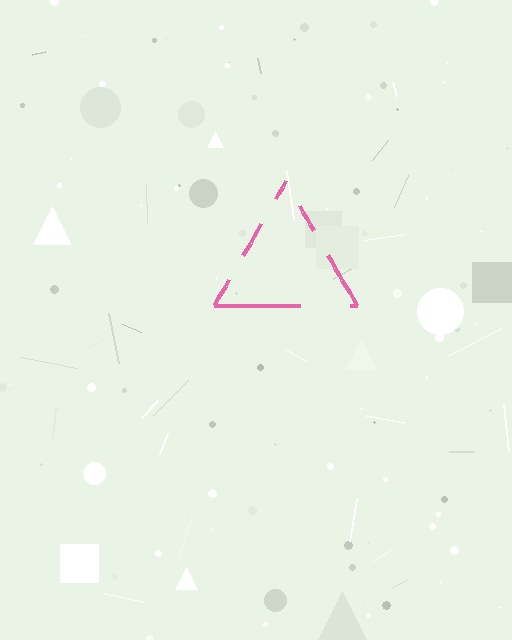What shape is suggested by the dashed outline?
The dashed outline suggests a triangle.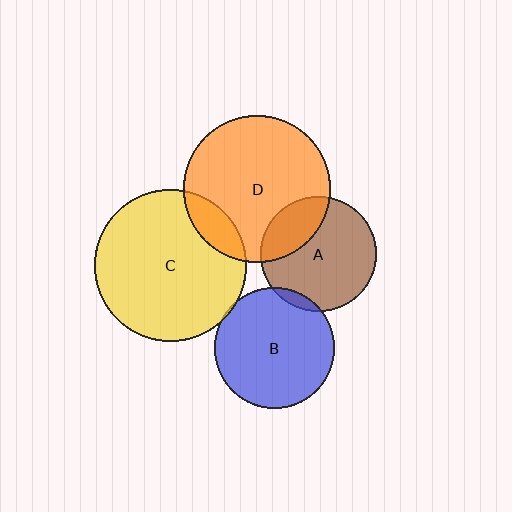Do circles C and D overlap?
Yes.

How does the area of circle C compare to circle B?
Approximately 1.6 times.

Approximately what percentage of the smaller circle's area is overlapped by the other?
Approximately 15%.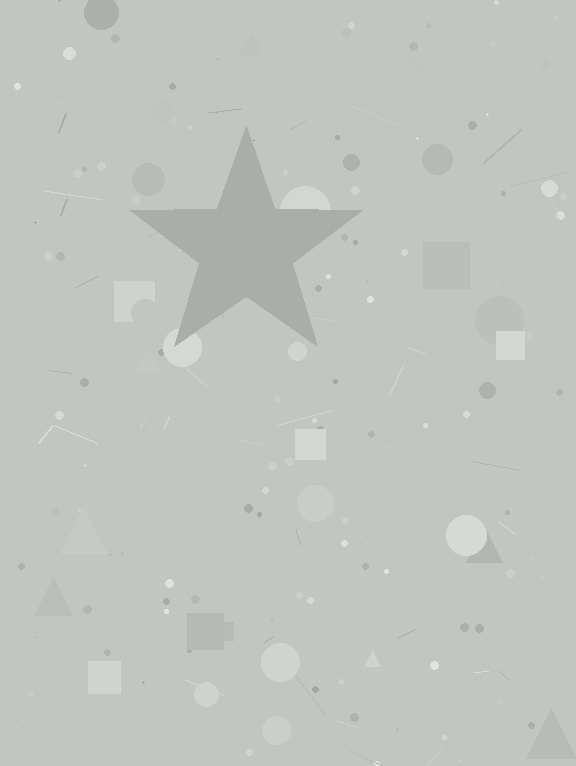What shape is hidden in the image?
A star is hidden in the image.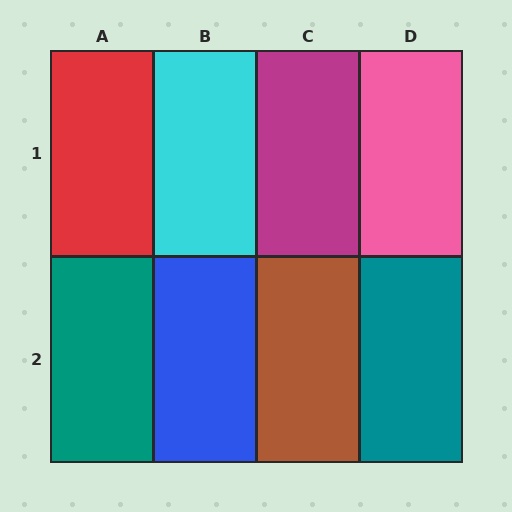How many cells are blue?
1 cell is blue.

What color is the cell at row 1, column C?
Magenta.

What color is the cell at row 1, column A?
Red.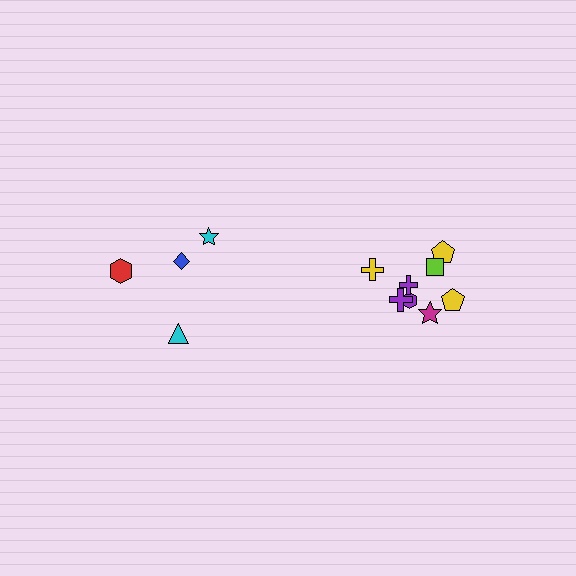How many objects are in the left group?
There are 4 objects.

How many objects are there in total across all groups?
There are 12 objects.